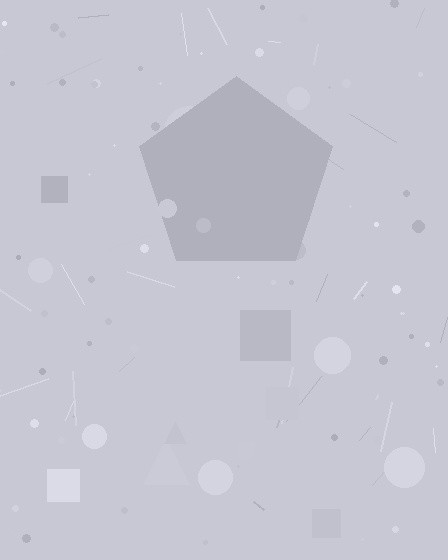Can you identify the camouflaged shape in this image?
The camouflaged shape is a pentagon.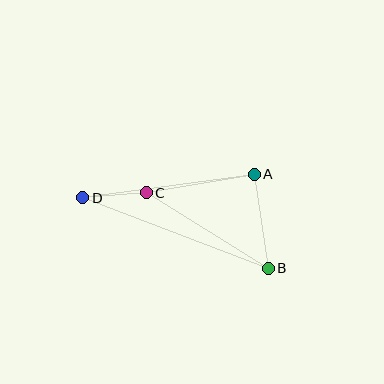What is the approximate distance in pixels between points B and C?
The distance between B and C is approximately 143 pixels.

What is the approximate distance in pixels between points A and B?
The distance between A and B is approximately 95 pixels.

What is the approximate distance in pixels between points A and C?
The distance between A and C is approximately 109 pixels.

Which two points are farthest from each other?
Points B and D are farthest from each other.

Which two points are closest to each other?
Points C and D are closest to each other.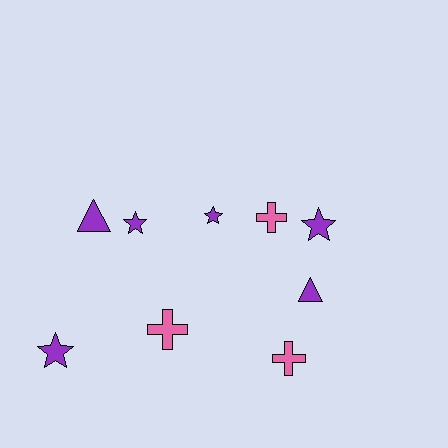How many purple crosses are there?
There are no purple crosses.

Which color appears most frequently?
Purple, with 6 objects.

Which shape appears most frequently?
Star, with 4 objects.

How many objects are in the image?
There are 9 objects.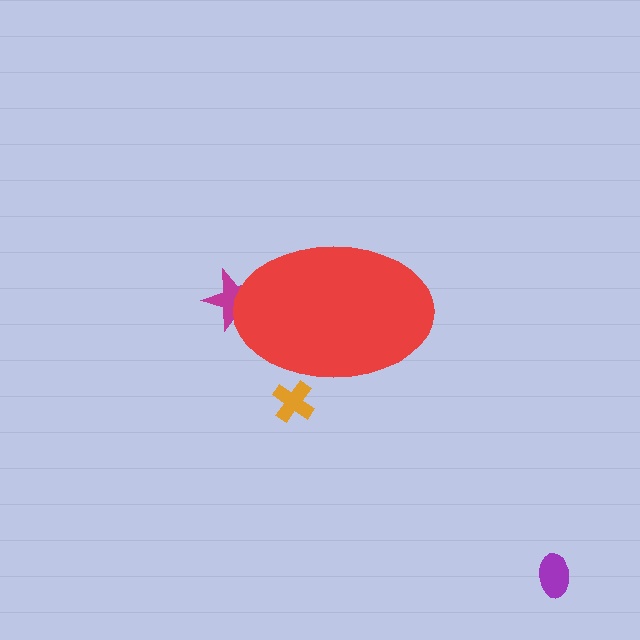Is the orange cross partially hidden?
Yes, the orange cross is partially hidden behind the red ellipse.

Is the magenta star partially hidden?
Yes, the magenta star is partially hidden behind the red ellipse.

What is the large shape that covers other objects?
A red ellipse.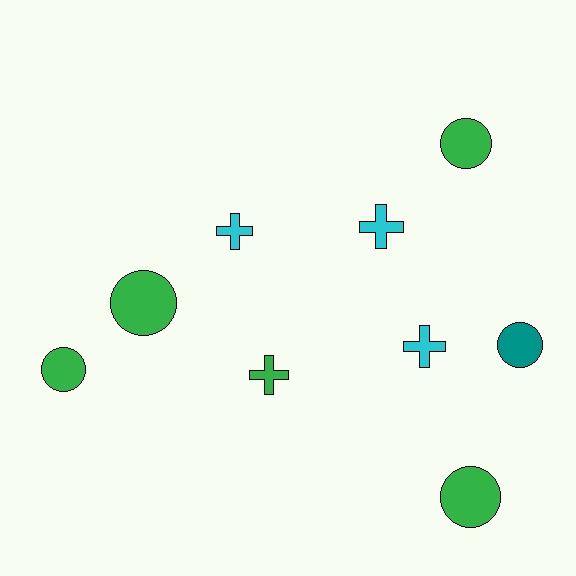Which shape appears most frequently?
Circle, with 5 objects.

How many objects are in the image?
There are 9 objects.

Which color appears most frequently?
Green, with 5 objects.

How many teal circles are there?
There is 1 teal circle.